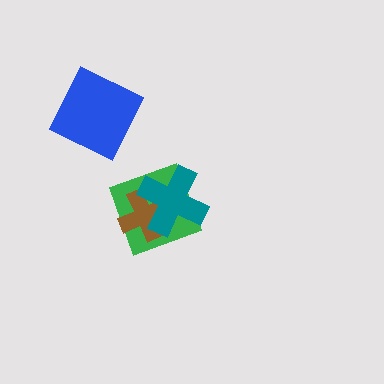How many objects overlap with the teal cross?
2 objects overlap with the teal cross.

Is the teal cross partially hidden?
No, no other shape covers it.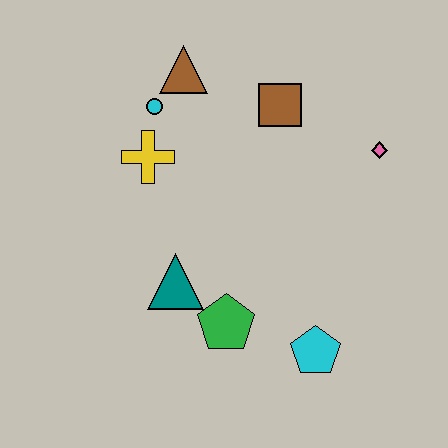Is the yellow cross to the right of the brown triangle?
No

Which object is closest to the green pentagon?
The teal triangle is closest to the green pentagon.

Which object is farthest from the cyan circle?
The cyan pentagon is farthest from the cyan circle.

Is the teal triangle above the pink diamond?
No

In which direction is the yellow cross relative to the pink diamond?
The yellow cross is to the left of the pink diamond.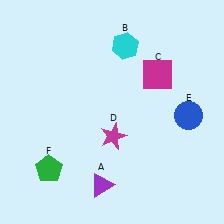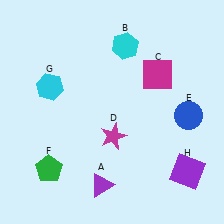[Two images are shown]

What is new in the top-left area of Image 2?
A cyan hexagon (G) was added in the top-left area of Image 2.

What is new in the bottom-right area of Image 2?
A purple square (H) was added in the bottom-right area of Image 2.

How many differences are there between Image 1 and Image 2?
There are 2 differences between the two images.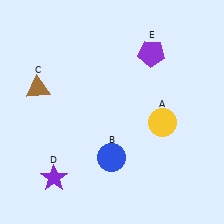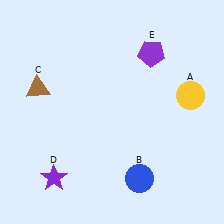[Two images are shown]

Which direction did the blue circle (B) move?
The blue circle (B) moved right.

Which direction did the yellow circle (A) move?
The yellow circle (A) moved right.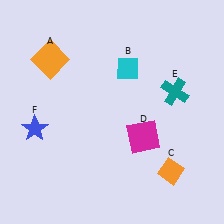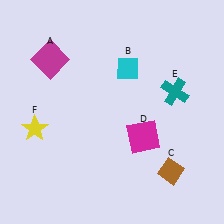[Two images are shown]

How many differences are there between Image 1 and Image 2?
There are 3 differences between the two images.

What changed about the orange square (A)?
In Image 1, A is orange. In Image 2, it changed to magenta.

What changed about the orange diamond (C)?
In Image 1, C is orange. In Image 2, it changed to brown.